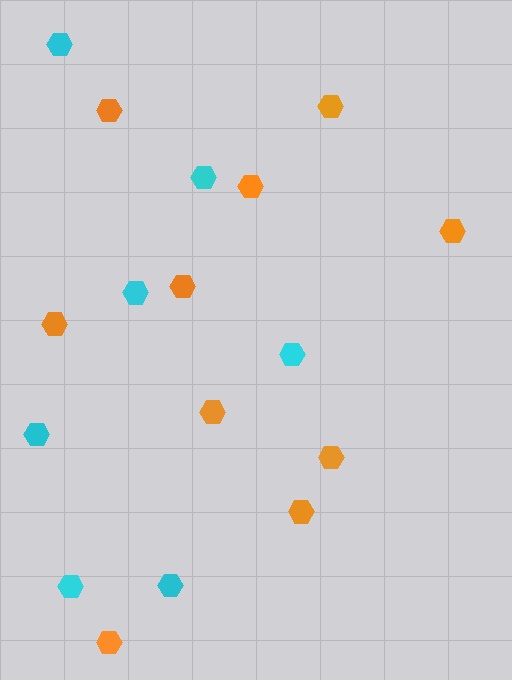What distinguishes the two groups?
There are 2 groups: one group of orange hexagons (10) and one group of cyan hexagons (7).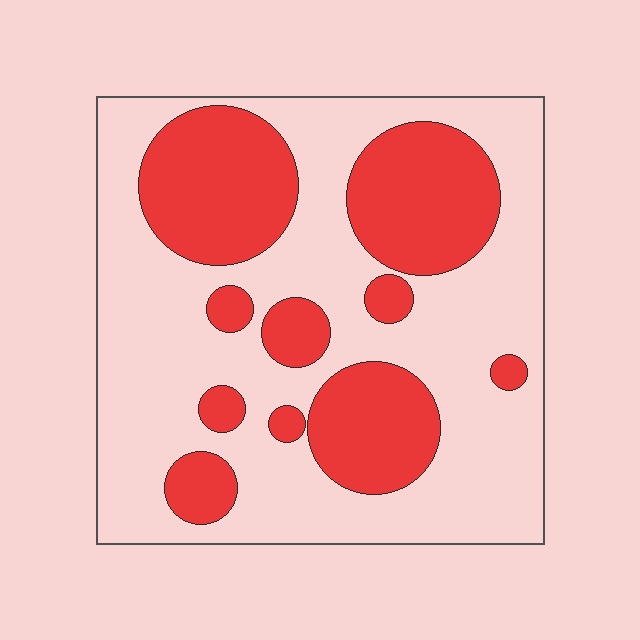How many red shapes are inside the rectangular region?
10.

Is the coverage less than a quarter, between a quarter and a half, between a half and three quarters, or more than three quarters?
Between a quarter and a half.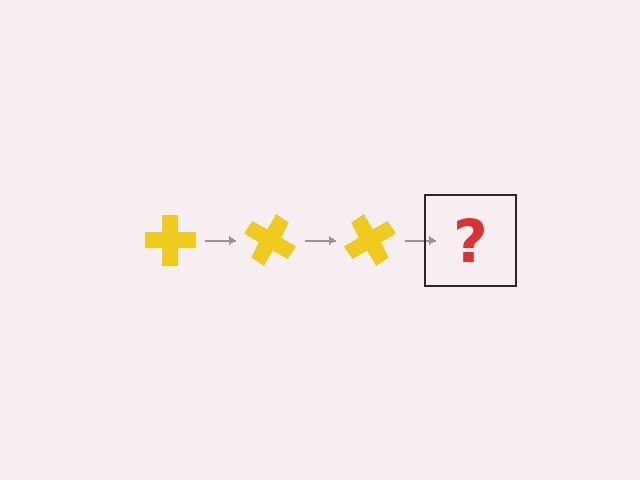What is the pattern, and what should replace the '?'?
The pattern is that the cross rotates 30 degrees each step. The '?' should be a yellow cross rotated 90 degrees.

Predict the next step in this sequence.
The next step is a yellow cross rotated 90 degrees.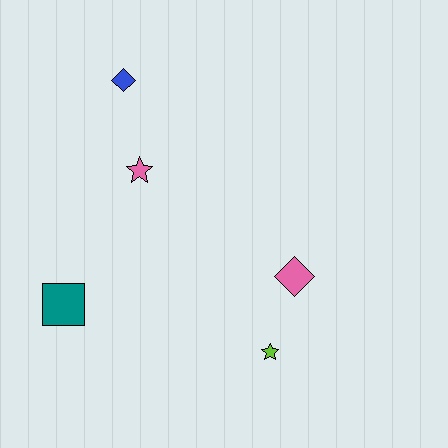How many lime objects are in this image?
There is 1 lime object.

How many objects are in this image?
There are 5 objects.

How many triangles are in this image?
There are no triangles.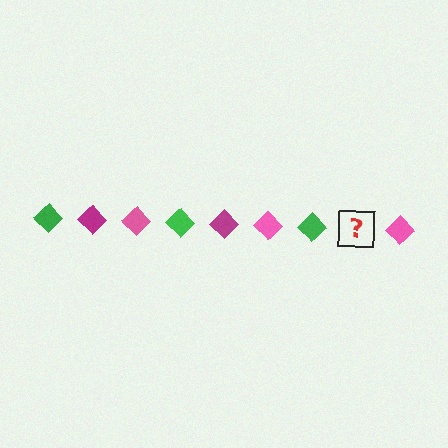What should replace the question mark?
The question mark should be replaced with a magenta diamond.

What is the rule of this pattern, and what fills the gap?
The rule is that the pattern cycles through green, magenta, pink diamonds. The gap should be filled with a magenta diamond.